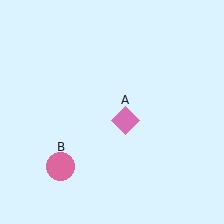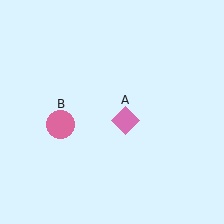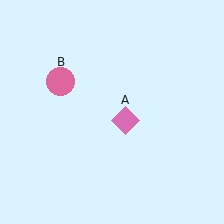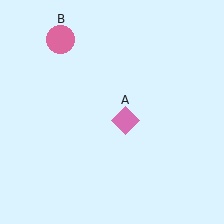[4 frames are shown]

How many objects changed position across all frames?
1 object changed position: pink circle (object B).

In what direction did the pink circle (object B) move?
The pink circle (object B) moved up.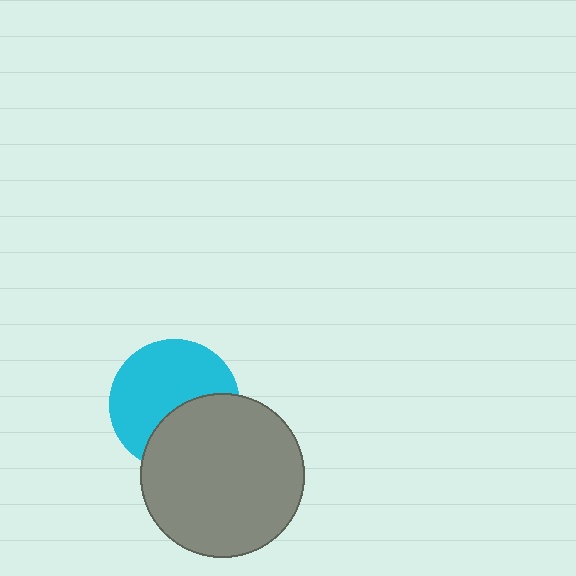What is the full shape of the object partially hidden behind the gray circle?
The partially hidden object is a cyan circle.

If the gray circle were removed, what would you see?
You would see the complete cyan circle.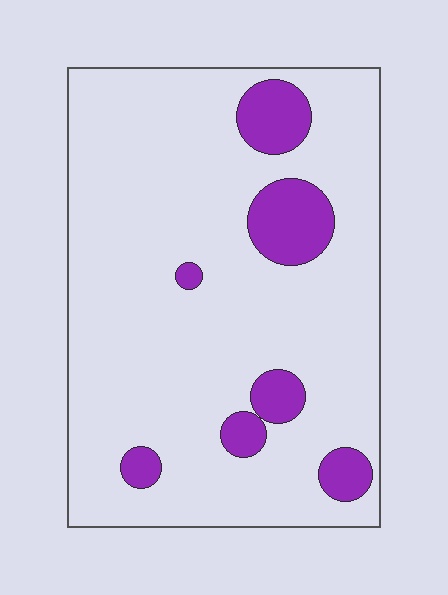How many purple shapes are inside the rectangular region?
7.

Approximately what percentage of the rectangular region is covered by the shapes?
Approximately 15%.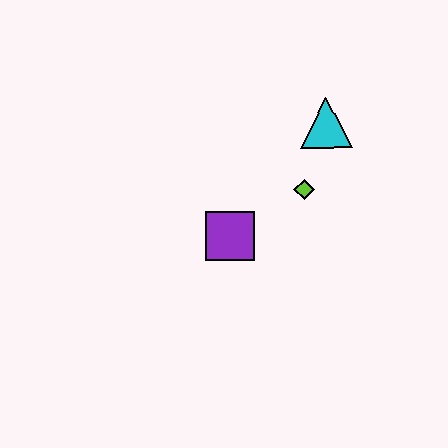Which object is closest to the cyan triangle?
The lime diamond is closest to the cyan triangle.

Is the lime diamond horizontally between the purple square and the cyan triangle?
Yes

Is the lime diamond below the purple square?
No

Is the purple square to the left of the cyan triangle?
Yes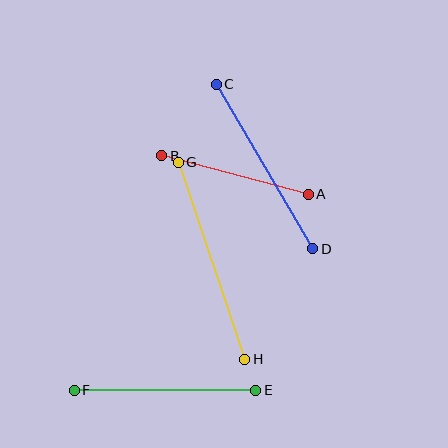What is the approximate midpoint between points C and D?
The midpoint is at approximately (264, 166) pixels.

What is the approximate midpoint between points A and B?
The midpoint is at approximately (235, 175) pixels.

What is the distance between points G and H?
The distance is approximately 208 pixels.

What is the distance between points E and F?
The distance is approximately 182 pixels.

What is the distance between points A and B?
The distance is approximately 152 pixels.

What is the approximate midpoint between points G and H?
The midpoint is at approximately (212, 261) pixels.